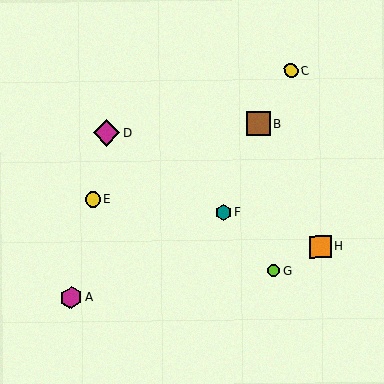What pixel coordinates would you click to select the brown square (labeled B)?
Click at (259, 124) to select the brown square B.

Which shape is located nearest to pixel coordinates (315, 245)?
The orange square (labeled H) at (320, 247) is nearest to that location.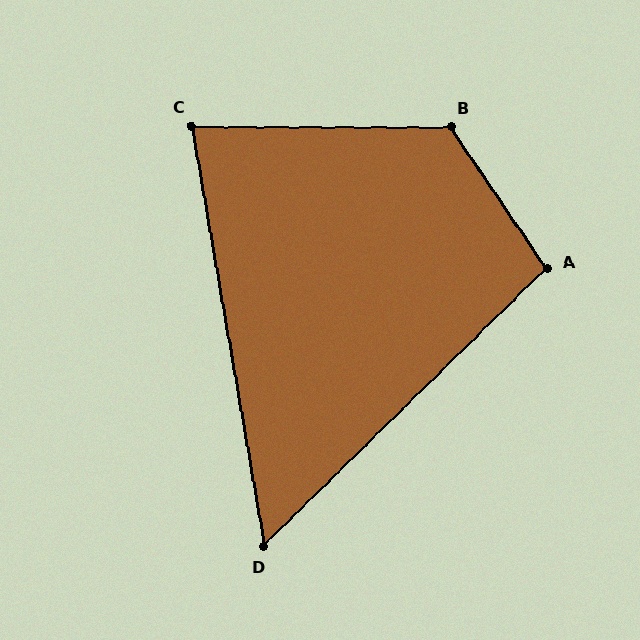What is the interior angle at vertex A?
Approximately 100 degrees (obtuse).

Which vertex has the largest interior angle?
B, at approximately 125 degrees.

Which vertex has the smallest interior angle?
D, at approximately 55 degrees.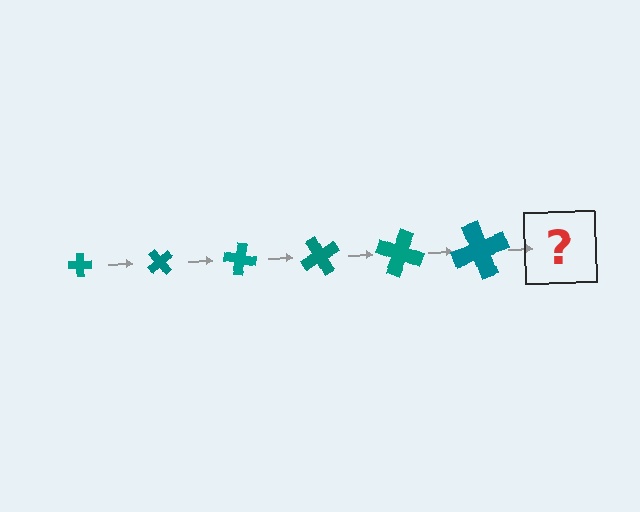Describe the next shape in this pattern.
It should be a cross, larger than the previous one and rotated 300 degrees from the start.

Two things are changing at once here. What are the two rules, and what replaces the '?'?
The two rules are that the cross grows larger each step and it rotates 50 degrees each step. The '?' should be a cross, larger than the previous one and rotated 300 degrees from the start.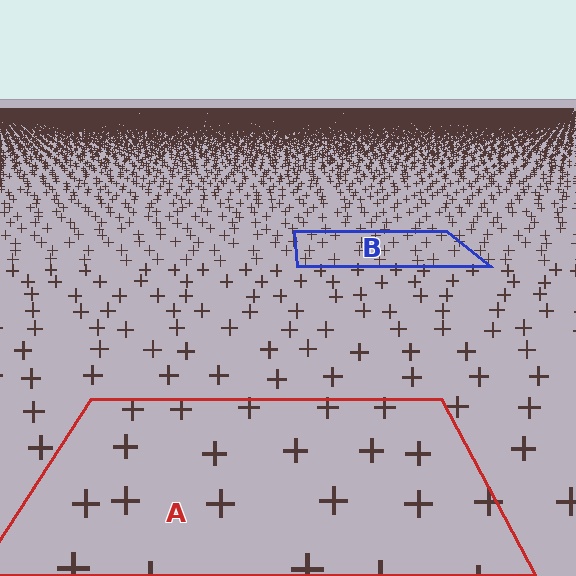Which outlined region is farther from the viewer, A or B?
Region B is farther from the viewer — the texture elements inside it appear smaller and more densely packed.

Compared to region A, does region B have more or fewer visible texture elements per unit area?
Region B has more texture elements per unit area — they are packed more densely because it is farther away.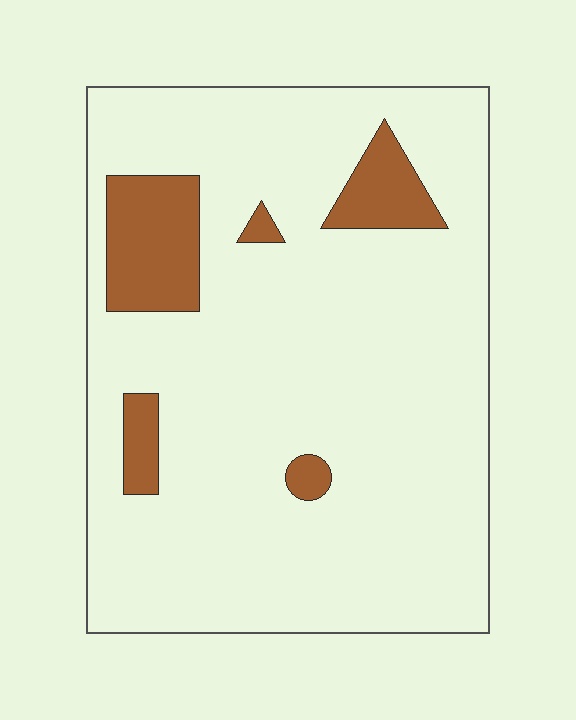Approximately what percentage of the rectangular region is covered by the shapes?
Approximately 10%.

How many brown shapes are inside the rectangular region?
5.